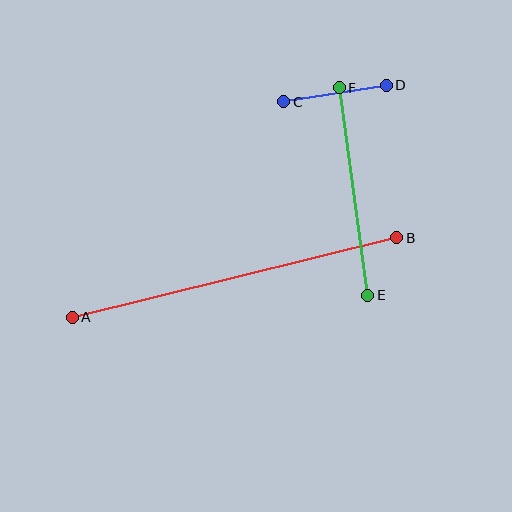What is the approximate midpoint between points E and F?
The midpoint is at approximately (353, 192) pixels.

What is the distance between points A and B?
The distance is approximately 335 pixels.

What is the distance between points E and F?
The distance is approximately 209 pixels.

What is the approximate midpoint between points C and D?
The midpoint is at approximately (335, 93) pixels.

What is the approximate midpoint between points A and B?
The midpoint is at approximately (235, 277) pixels.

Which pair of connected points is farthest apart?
Points A and B are farthest apart.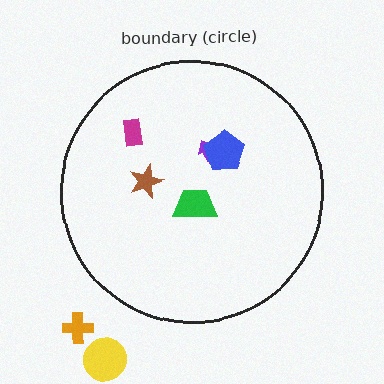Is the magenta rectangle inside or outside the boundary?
Inside.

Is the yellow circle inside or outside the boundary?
Outside.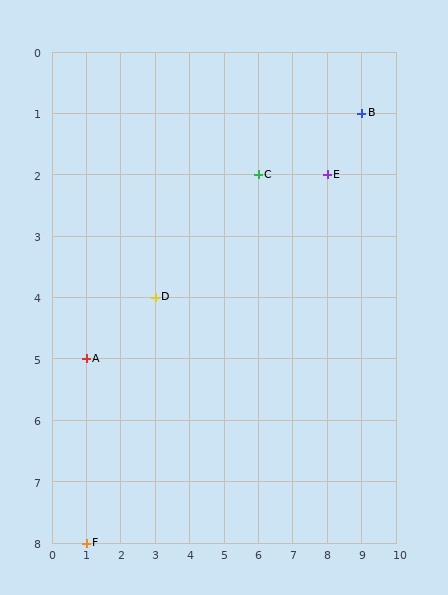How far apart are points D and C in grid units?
Points D and C are 3 columns and 2 rows apart (about 3.6 grid units diagonally).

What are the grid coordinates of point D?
Point D is at grid coordinates (3, 4).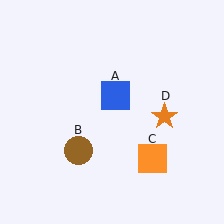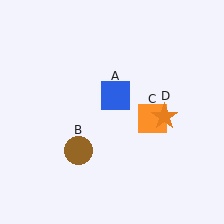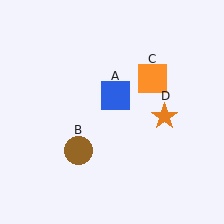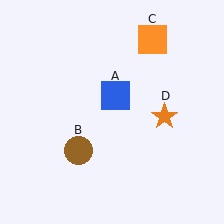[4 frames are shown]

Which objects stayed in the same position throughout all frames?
Blue square (object A) and brown circle (object B) and orange star (object D) remained stationary.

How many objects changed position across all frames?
1 object changed position: orange square (object C).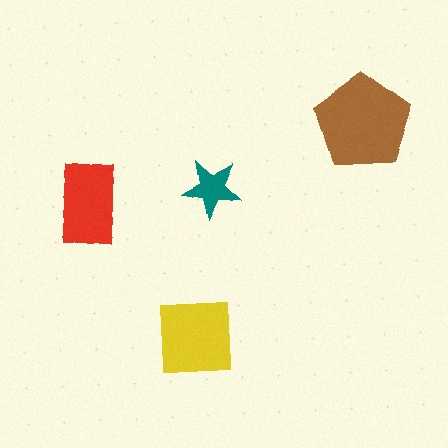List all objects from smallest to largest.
The teal star, the red rectangle, the yellow square, the brown pentagon.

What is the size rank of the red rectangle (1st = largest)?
3rd.